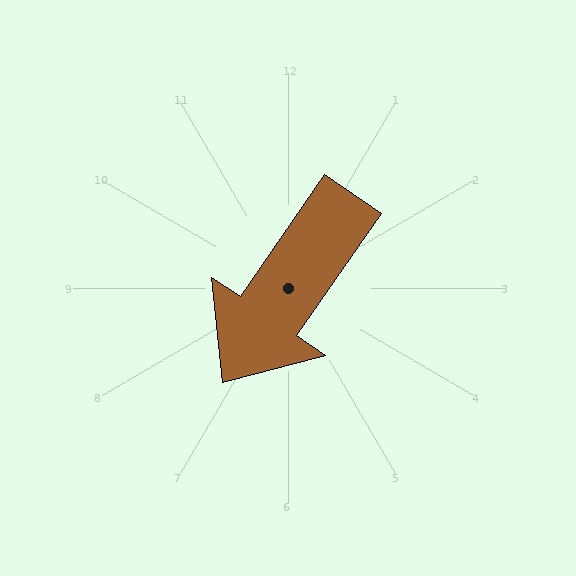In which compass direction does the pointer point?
Southwest.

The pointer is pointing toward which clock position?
Roughly 7 o'clock.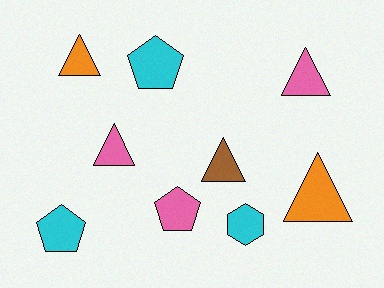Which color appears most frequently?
Cyan, with 3 objects.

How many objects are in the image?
There are 9 objects.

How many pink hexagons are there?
There are no pink hexagons.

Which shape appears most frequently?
Triangle, with 5 objects.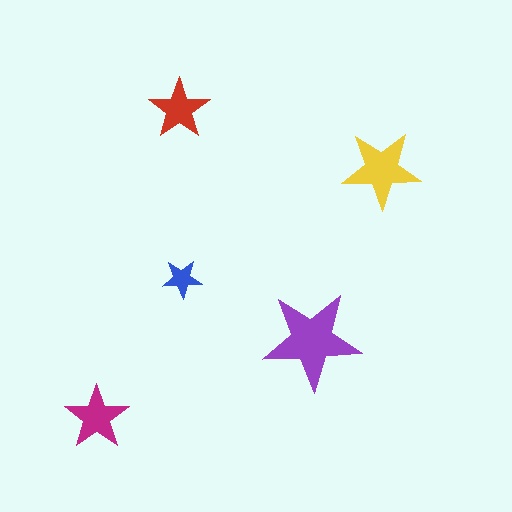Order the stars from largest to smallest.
the purple one, the yellow one, the magenta one, the red one, the blue one.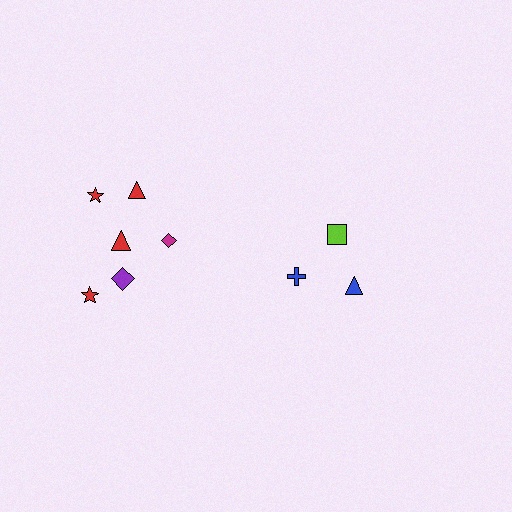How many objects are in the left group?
There are 6 objects.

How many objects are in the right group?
There are 3 objects.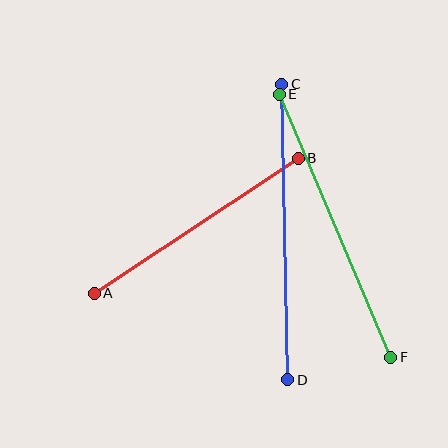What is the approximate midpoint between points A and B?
The midpoint is at approximately (196, 226) pixels.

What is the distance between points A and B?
The distance is approximately 245 pixels.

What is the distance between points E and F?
The distance is approximately 286 pixels.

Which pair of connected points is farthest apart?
Points C and D are farthest apart.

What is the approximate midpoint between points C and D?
The midpoint is at approximately (285, 232) pixels.